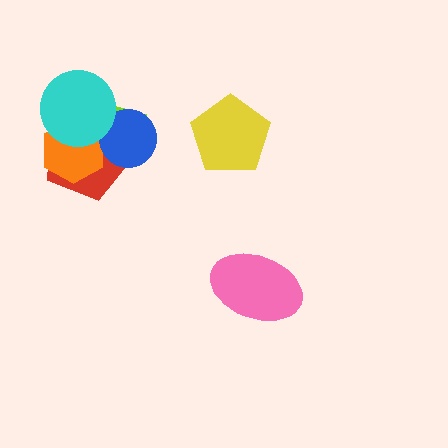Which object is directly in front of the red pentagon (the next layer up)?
The orange hexagon is directly in front of the red pentagon.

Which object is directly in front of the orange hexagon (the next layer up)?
The blue circle is directly in front of the orange hexagon.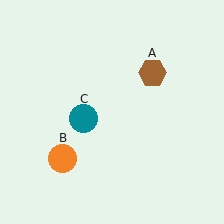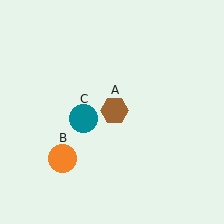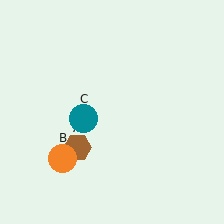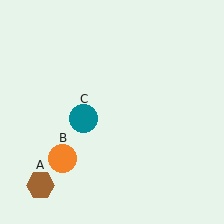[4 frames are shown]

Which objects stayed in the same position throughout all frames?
Orange circle (object B) and teal circle (object C) remained stationary.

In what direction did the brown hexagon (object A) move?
The brown hexagon (object A) moved down and to the left.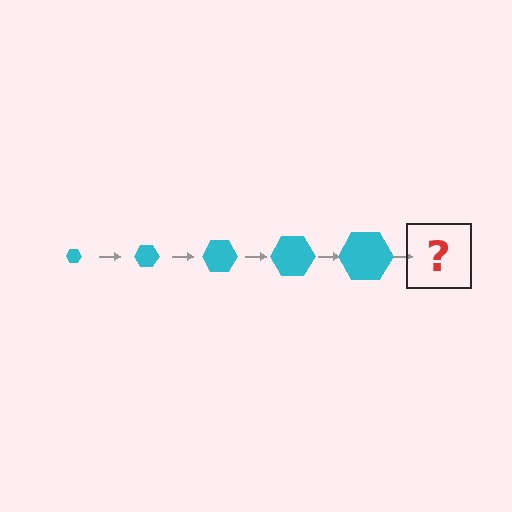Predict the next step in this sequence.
The next step is a cyan hexagon, larger than the previous one.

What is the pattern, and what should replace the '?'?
The pattern is that the hexagon gets progressively larger each step. The '?' should be a cyan hexagon, larger than the previous one.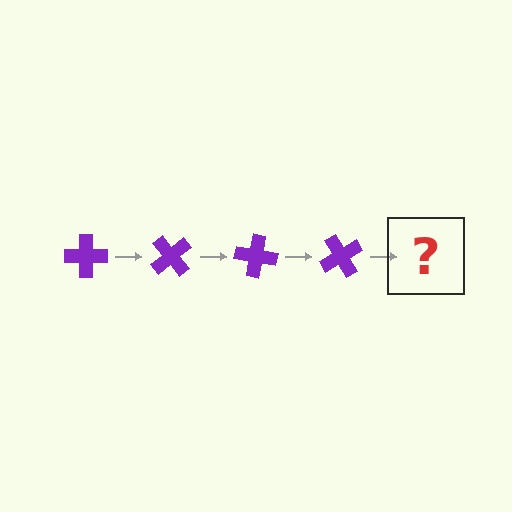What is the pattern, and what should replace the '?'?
The pattern is that the cross rotates 50 degrees each step. The '?' should be a purple cross rotated 200 degrees.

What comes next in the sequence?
The next element should be a purple cross rotated 200 degrees.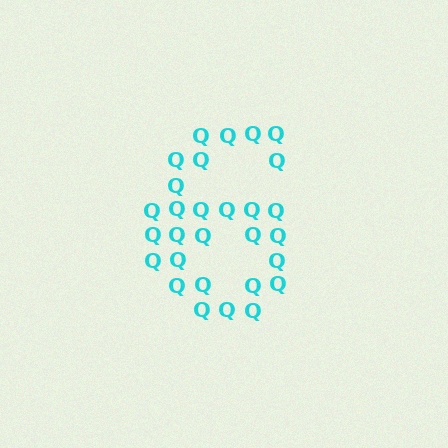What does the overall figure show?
The overall figure shows the digit 6.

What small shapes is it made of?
It is made of small letter Q's.